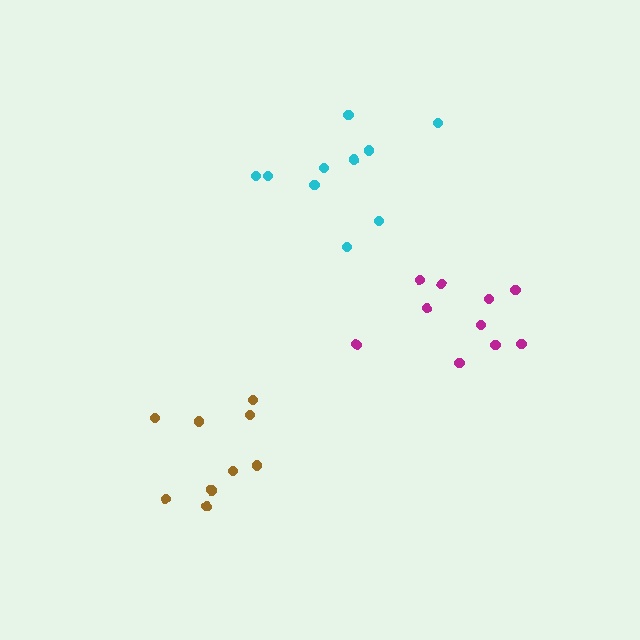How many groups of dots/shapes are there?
There are 3 groups.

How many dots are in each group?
Group 1: 10 dots, Group 2: 9 dots, Group 3: 10 dots (29 total).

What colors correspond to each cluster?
The clusters are colored: magenta, brown, cyan.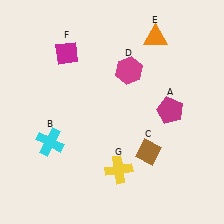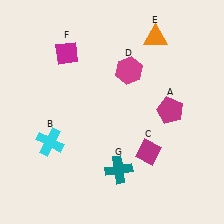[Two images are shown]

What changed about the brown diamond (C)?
In Image 1, C is brown. In Image 2, it changed to magenta.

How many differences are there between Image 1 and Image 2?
There are 2 differences between the two images.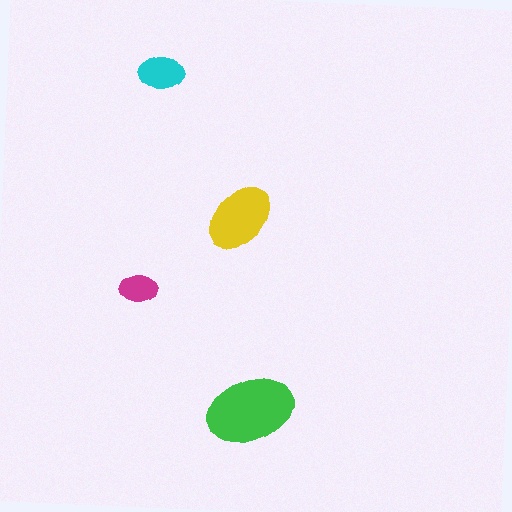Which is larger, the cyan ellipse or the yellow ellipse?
The yellow one.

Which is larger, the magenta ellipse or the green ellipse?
The green one.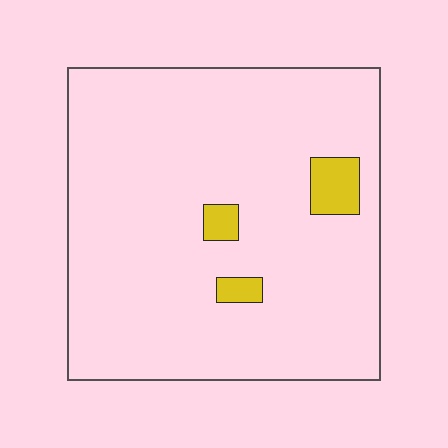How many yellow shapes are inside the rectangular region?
3.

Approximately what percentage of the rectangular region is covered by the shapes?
Approximately 5%.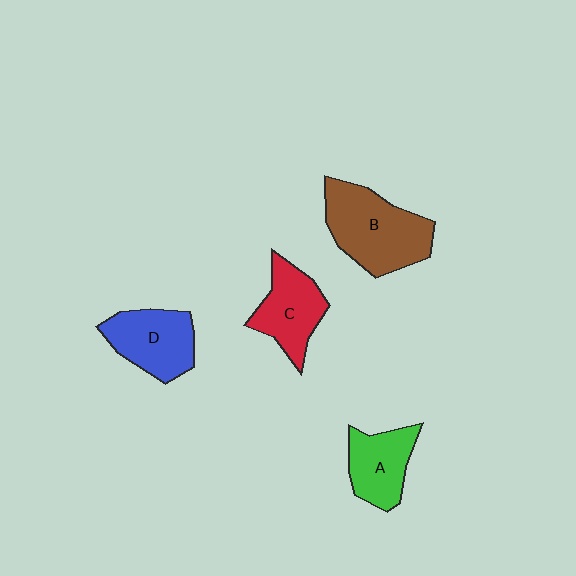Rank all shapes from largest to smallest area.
From largest to smallest: B (brown), D (blue), C (red), A (green).